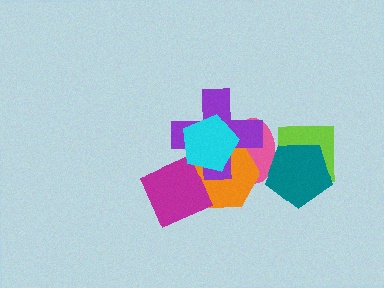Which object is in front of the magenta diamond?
The cyan pentagon is in front of the magenta diamond.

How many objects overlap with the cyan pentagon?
4 objects overlap with the cyan pentagon.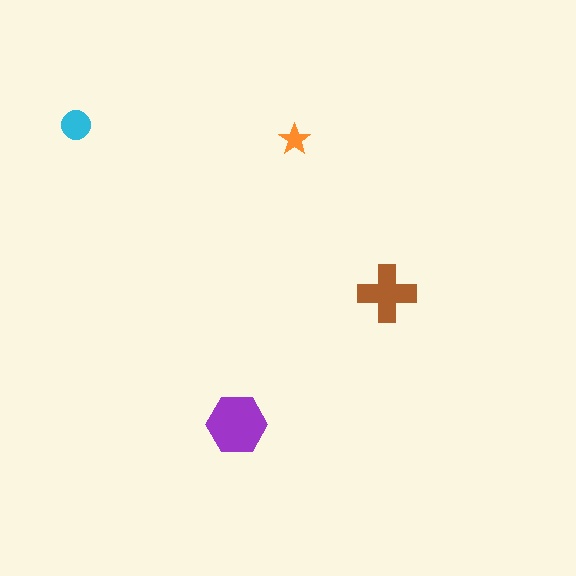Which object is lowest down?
The purple hexagon is bottommost.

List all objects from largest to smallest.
The purple hexagon, the brown cross, the cyan circle, the orange star.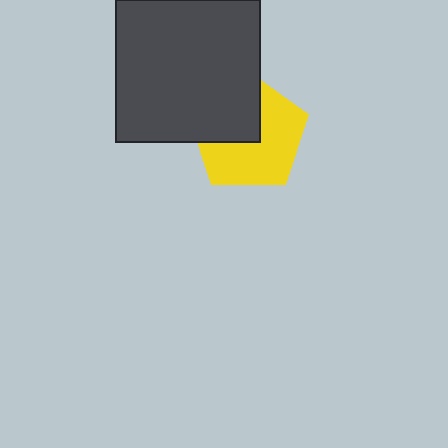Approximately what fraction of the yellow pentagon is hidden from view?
Roughly 40% of the yellow pentagon is hidden behind the dark gray square.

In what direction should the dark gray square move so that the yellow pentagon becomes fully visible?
The dark gray square should move toward the upper-left. That is the shortest direction to clear the overlap and leave the yellow pentagon fully visible.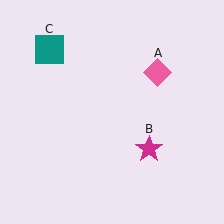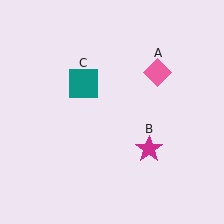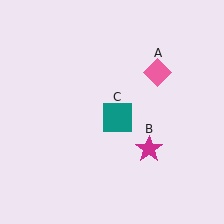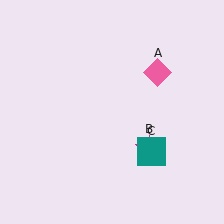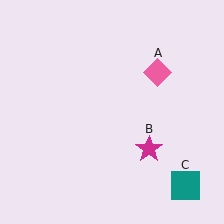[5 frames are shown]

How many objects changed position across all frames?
1 object changed position: teal square (object C).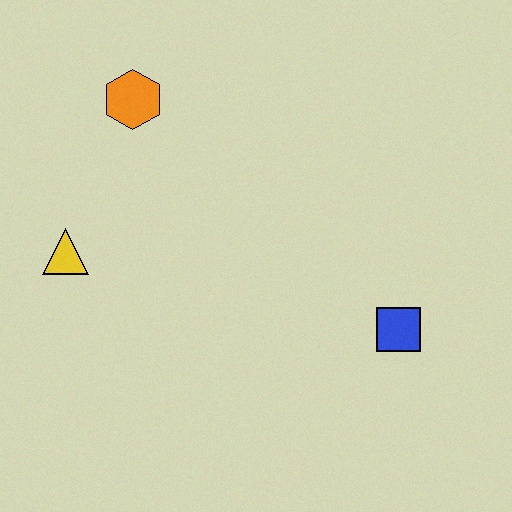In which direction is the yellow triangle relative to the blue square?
The yellow triangle is to the left of the blue square.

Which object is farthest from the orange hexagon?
The blue square is farthest from the orange hexagon.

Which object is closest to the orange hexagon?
The yellow triangle is closest to the orange hexagon.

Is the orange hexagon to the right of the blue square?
No